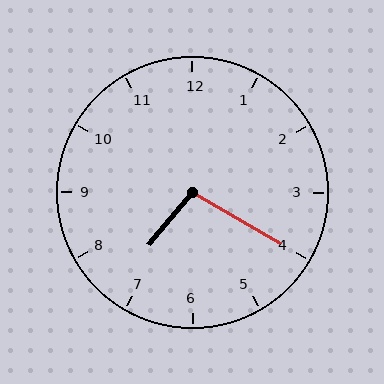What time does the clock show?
7:20.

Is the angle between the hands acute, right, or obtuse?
It is obtuse.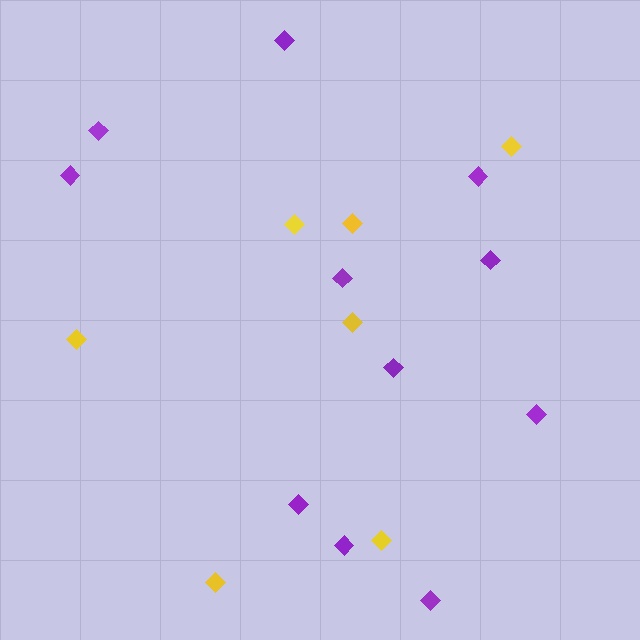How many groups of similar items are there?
There are 2 groups: one group of yellow diamonds (7) and one group of purple diamonds (11).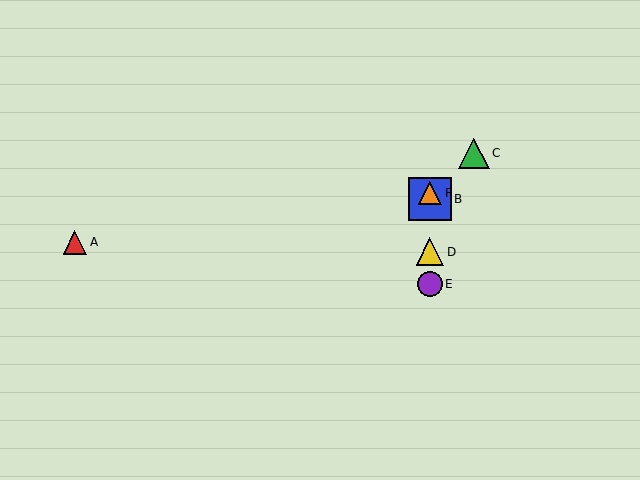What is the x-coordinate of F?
Object F is at x≈430.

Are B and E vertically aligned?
Yes, both are at x≈430.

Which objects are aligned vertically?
Objects B, D, E, F are aligned vertically.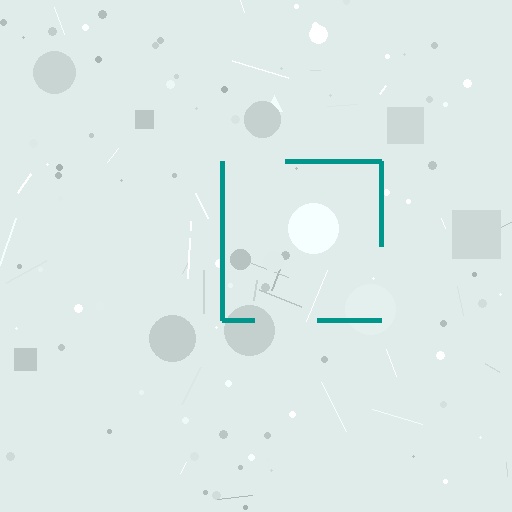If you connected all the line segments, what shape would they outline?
They would outline a square.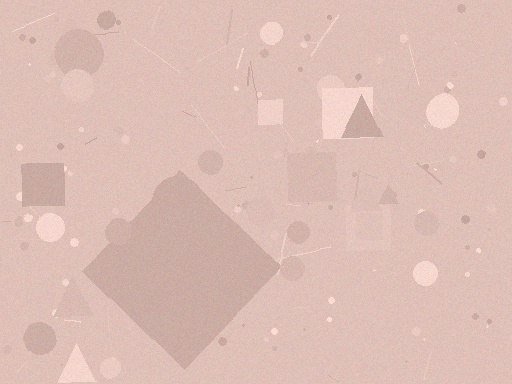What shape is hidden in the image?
A diamond is hidden in the image.